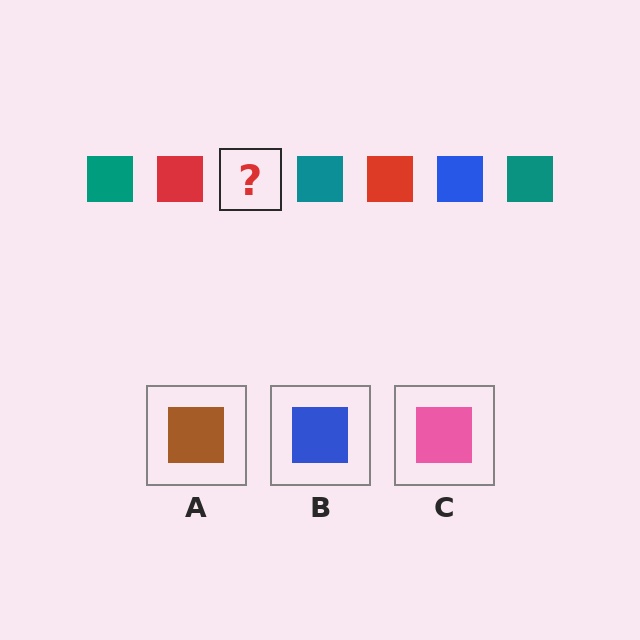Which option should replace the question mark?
Option B.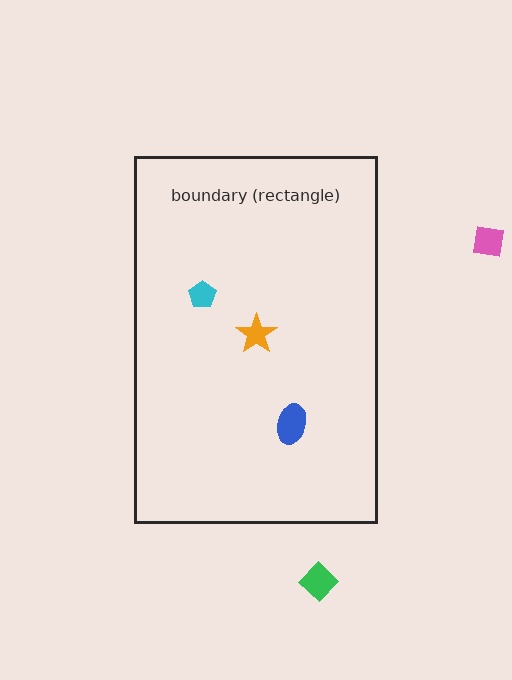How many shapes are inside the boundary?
3 inside, 2 outside.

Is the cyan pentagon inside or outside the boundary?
Inside.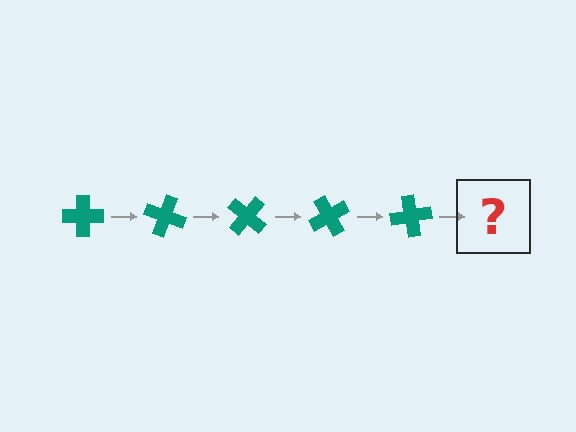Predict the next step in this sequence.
The next step is a teal cross rotated 100 degrees.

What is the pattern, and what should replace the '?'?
The pattern is that the cross rotates 20 degrees each step. The '?' should be a teal cross rotated 100 degrees.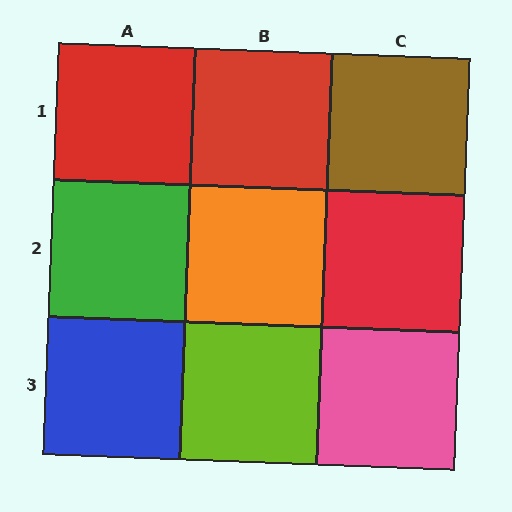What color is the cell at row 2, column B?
Orange.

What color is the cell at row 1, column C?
Brown.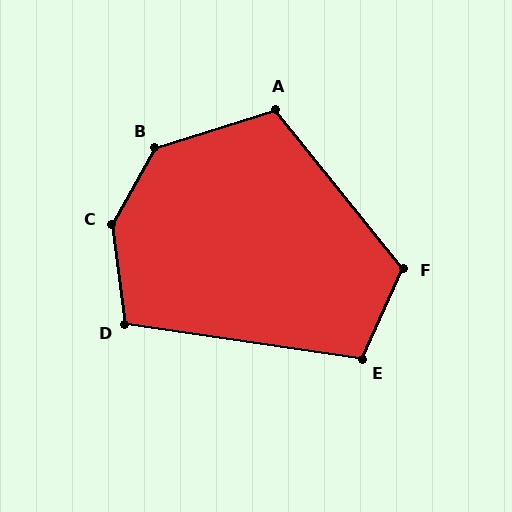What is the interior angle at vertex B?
Approximately 137 degrees (obtuse).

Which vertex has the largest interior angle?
C, at approximately 143 degrees.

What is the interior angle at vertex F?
Approximately 117 degrees (obtuse).